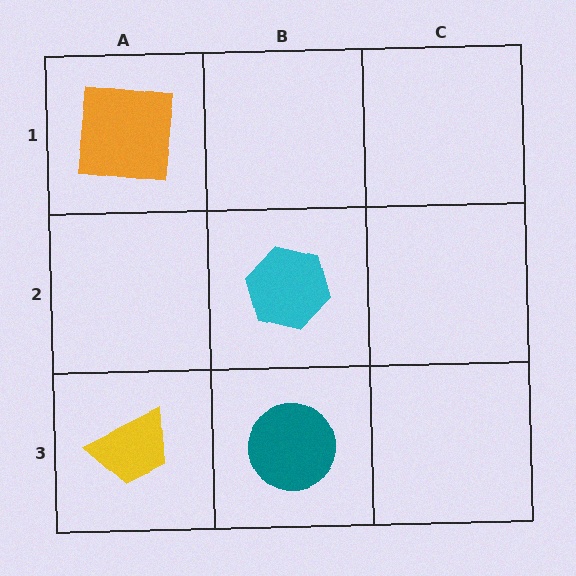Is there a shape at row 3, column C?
No, that cell is empty.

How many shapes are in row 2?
1 shape.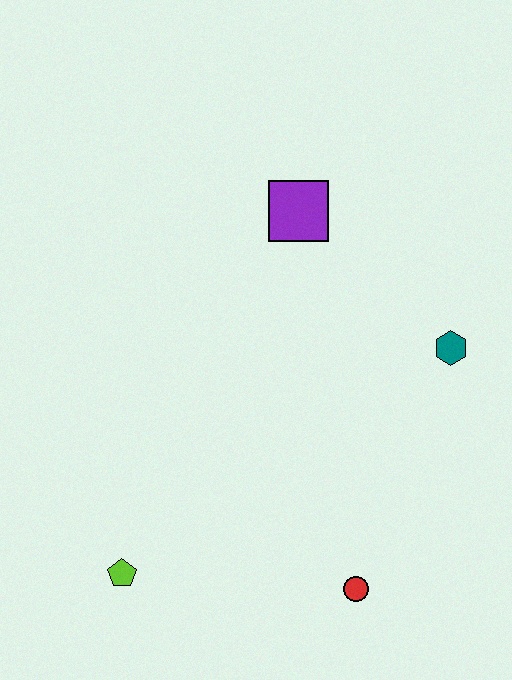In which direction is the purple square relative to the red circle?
The purple square is above the red circle.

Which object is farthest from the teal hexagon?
The lime pentagon is farthest from the teal hexagon.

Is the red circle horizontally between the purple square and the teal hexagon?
Yes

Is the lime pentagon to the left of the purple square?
Yes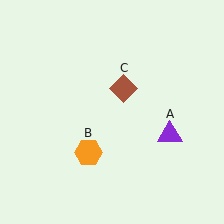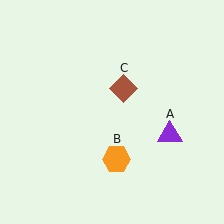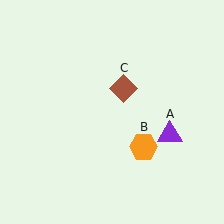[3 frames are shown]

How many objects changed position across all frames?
1 object changed position: orange hexagon (object B).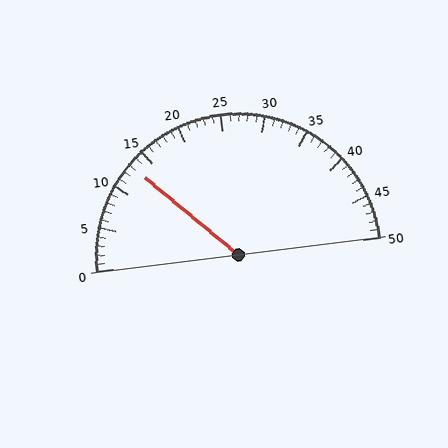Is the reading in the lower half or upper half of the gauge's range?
The reading is in the lower half of the range (0 to 50).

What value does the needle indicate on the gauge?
The needle indicates approximately 13.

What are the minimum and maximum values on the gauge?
The gauge ranges from 0 to 50.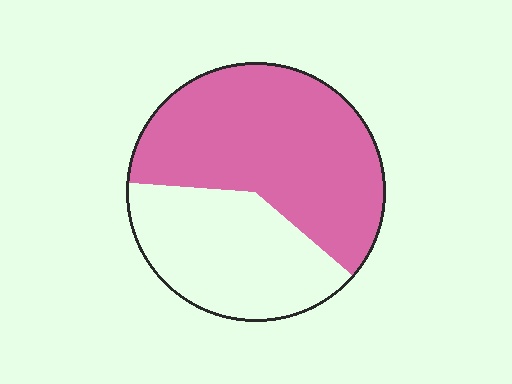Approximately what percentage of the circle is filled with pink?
Approximately 60%.